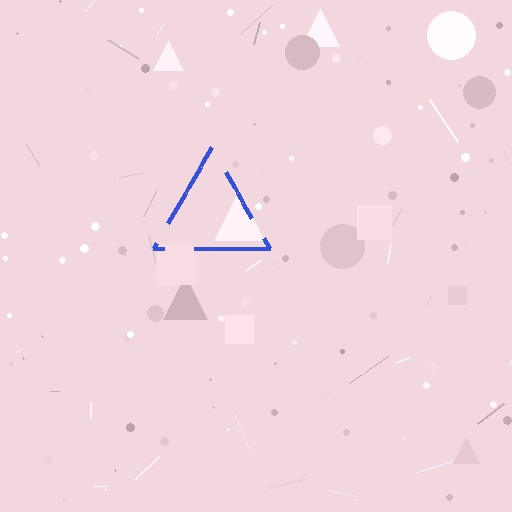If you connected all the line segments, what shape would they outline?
They would outline a triangle.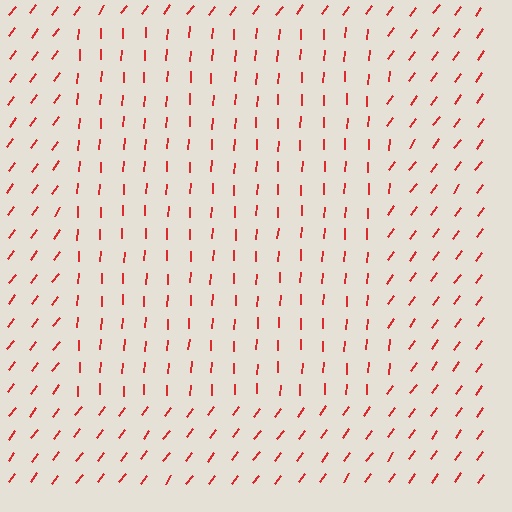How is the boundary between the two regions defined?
The boundary is defined purely by a change in line orientation (approximately 34 degrees difference). All lines are the same color and thickness.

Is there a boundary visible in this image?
Yes, there is a texture boundary formed by a change in line orientation.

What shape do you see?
I see a rectangle.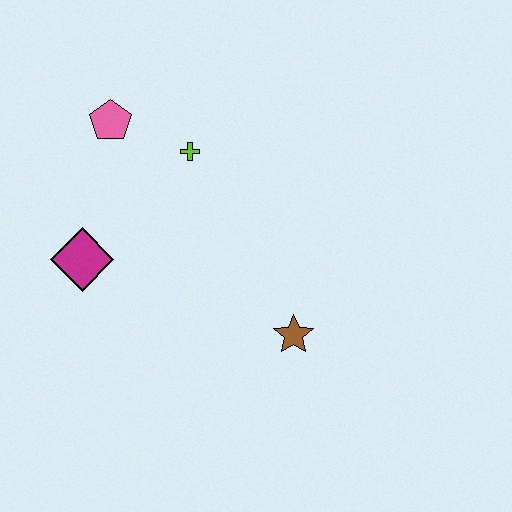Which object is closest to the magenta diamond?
The pink pentagon is closest to the magenta diamond.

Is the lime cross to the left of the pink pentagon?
No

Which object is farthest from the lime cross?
The brown star is farthest from the lime cross.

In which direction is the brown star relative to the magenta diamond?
The brown star is to the right of the magenta diamond.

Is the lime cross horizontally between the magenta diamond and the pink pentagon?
No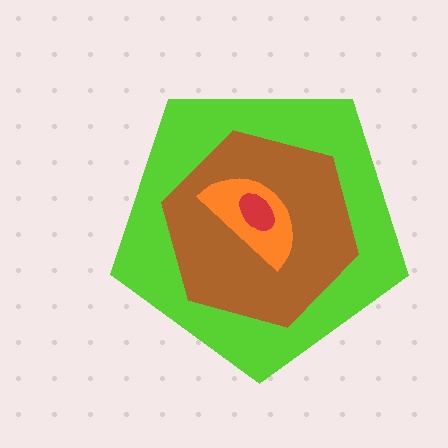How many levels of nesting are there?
4.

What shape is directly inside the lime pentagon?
The brown hexagon.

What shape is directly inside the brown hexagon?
The orange semicircle.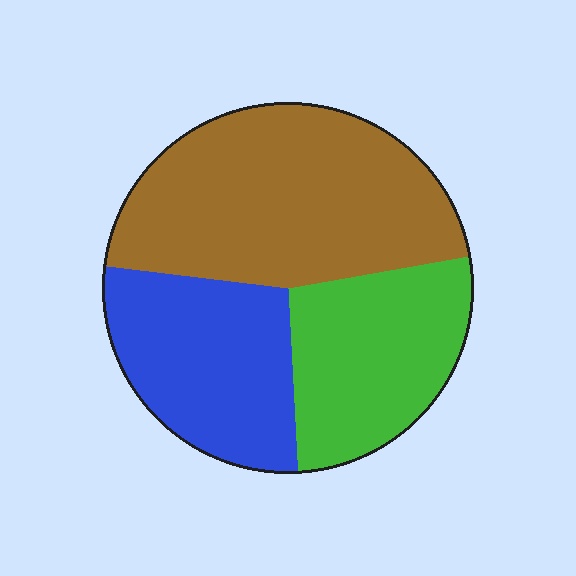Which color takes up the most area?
Brown, at roughly 45%.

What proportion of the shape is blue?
Blue takes up about one quarter (1/4) of the shape.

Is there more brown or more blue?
Brown.